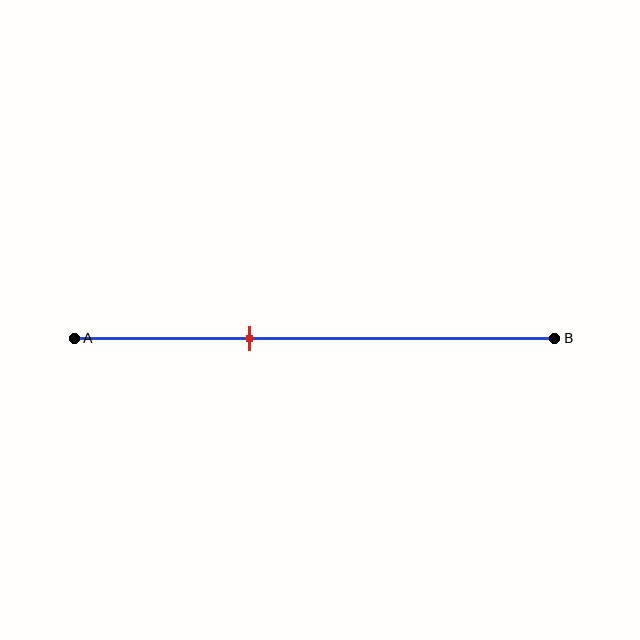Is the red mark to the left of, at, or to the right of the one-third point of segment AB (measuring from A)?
The red mark is to the right of the one-third point of segment AB.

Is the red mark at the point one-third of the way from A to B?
No, the mark is at about 35% from A, not at the 33% one-third point.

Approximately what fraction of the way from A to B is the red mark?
The red mark is approximately 35% of the way from A to B.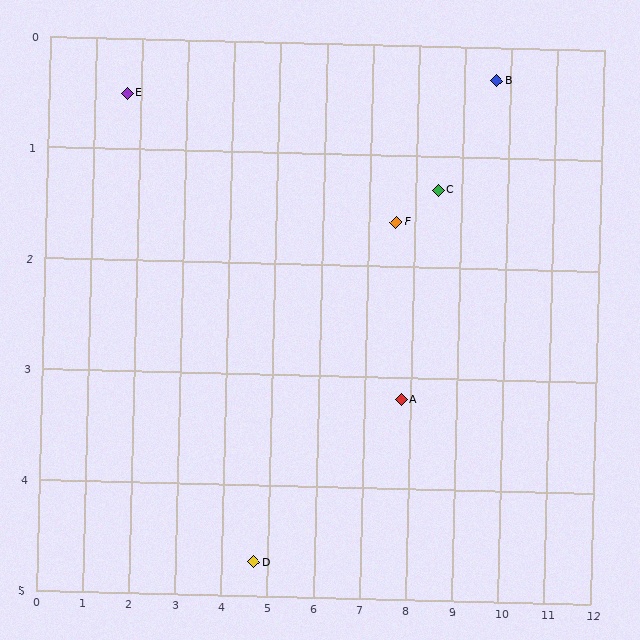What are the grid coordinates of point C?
Point C is at approximately (8.5, 1.3).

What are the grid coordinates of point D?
Point D is at approximately (4.7, 4.7).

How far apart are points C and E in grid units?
Points C and E are about 6.8 grid units apart.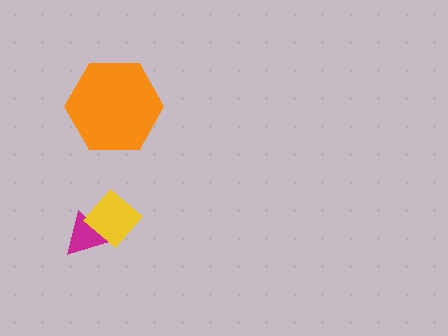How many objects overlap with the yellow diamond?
1 object overlaps with the yellow diamond.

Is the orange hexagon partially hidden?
No, no other shape covers it.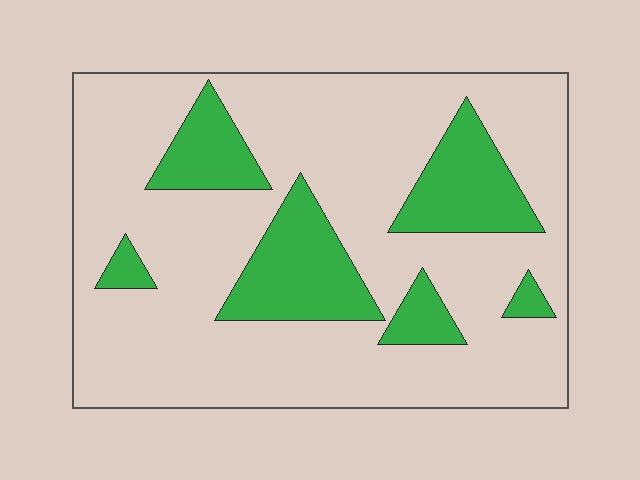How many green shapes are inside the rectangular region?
6.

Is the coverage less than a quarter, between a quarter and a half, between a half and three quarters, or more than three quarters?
Less than a quarter.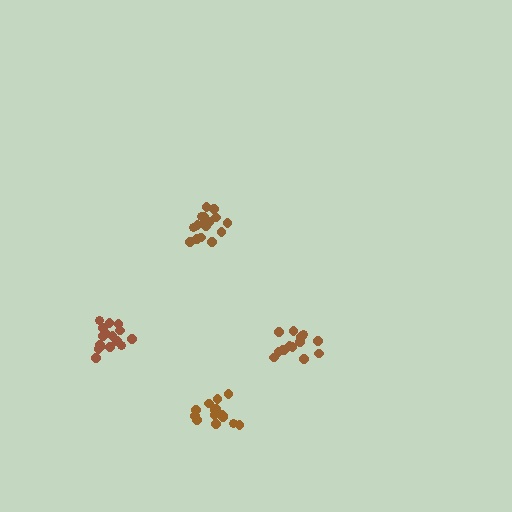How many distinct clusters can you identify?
There are 4 distinct clusters.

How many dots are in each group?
Group 1: 16 dots, Group 2: 14 dots, Group 3: 16 dots, Group 4: 16 dots (62 total).